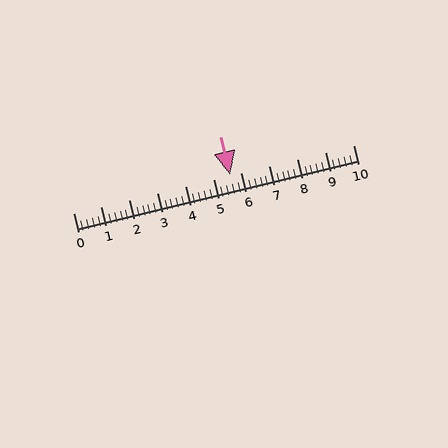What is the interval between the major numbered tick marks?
The major tick marks are spaced 1 units apart.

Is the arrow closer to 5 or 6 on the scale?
The arrow is closer to 6.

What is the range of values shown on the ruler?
The ruler shows values from 0 to 10.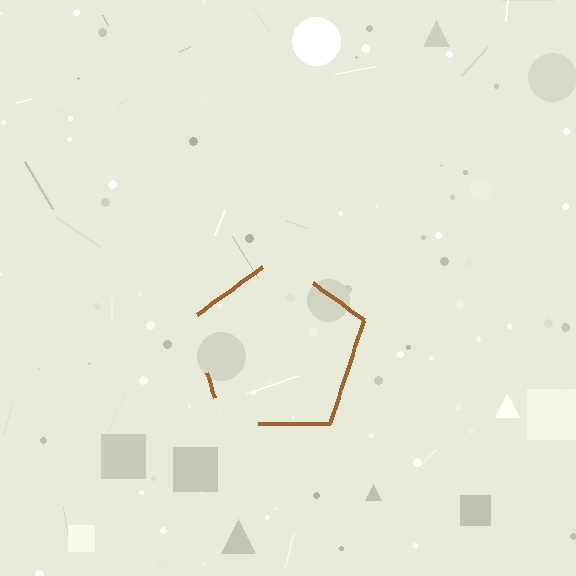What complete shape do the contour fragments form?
The contour fragments form a pentagon.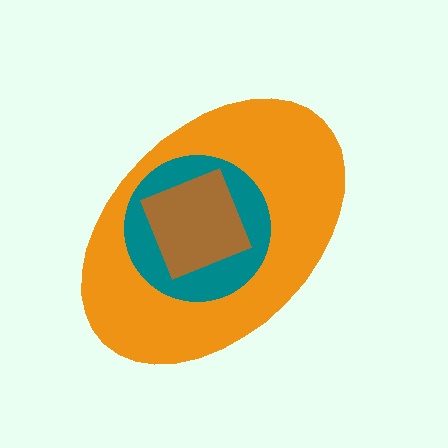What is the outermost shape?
The orange ellipse.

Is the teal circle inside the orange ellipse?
Yes.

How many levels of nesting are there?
3.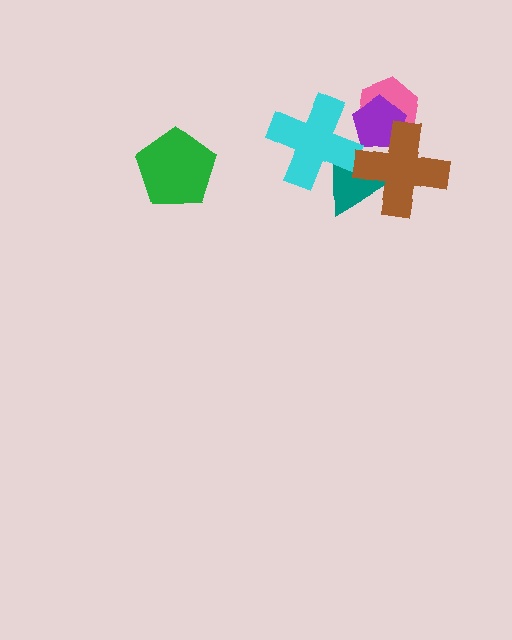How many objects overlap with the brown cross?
3 objects overlap with the brown cross.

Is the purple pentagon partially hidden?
Yes, it is partially covered by another shape.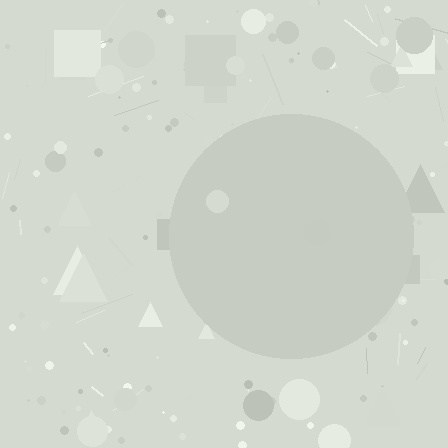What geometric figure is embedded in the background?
A circle is embedded in the background.